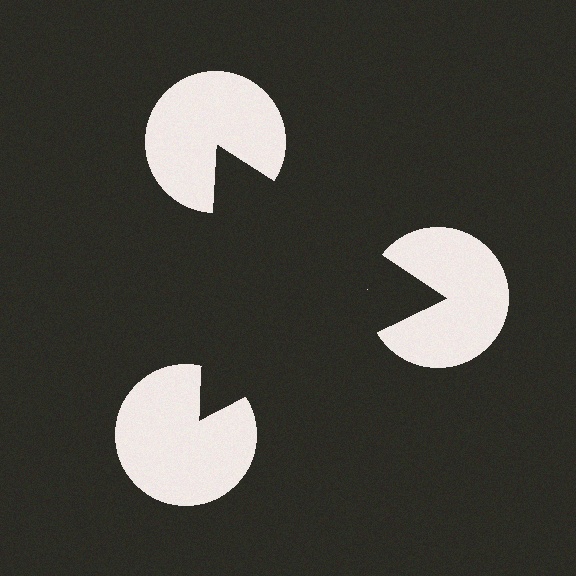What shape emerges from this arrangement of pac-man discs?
An illusory triangle — its edges are inferred from the aligned wedge cuts in the pac-man discs, not physically drawn.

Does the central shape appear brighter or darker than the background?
It typically appears slightly darker than the background, even though no actual brightness change is drawn.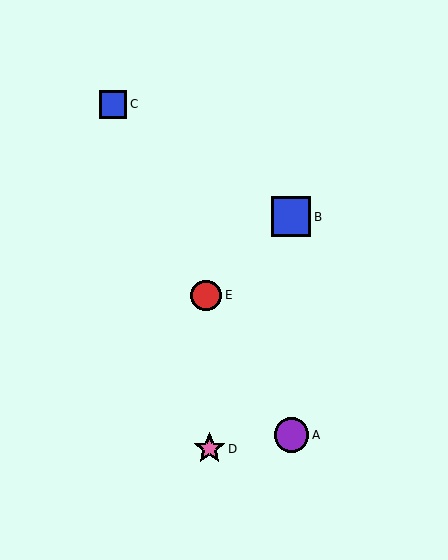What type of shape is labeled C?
Shape C is a blue square.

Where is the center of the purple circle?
The center of the purple circle is at (291, 435).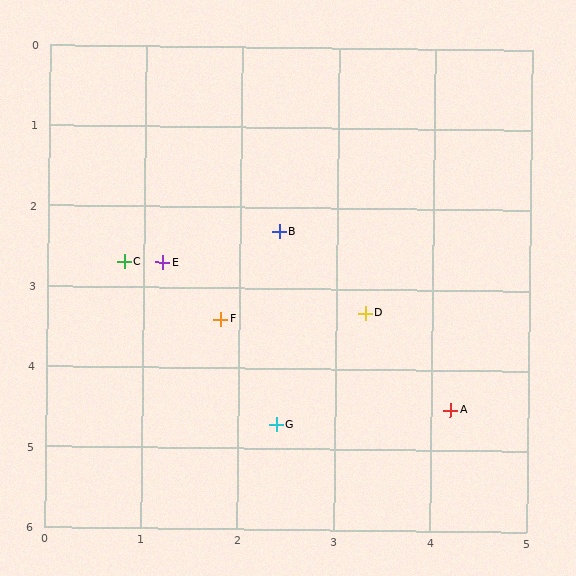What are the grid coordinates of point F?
Point F is at approximately (1.8, 3.4).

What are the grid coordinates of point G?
Point G is at approximately (2.4, 4.7).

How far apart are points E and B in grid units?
Points E and B are about 1.3 grid units apart.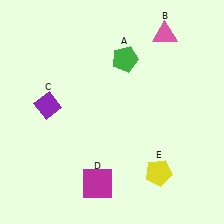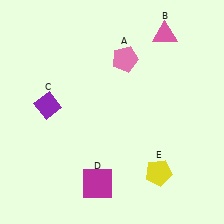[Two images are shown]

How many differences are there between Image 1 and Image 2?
There is 1 difference between the two images.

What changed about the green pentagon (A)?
In Image 1, A is green. In Image 2, it changed to pink.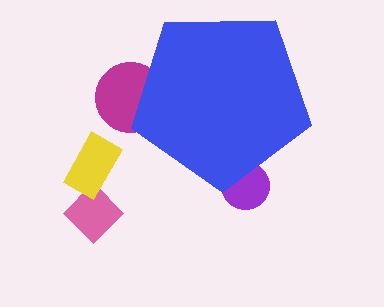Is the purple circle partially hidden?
Yes, the purple circle is partially hidden behind the blue pentagon.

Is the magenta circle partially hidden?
Yes, the magenta circle is partially hidden behind the blue pentagon.